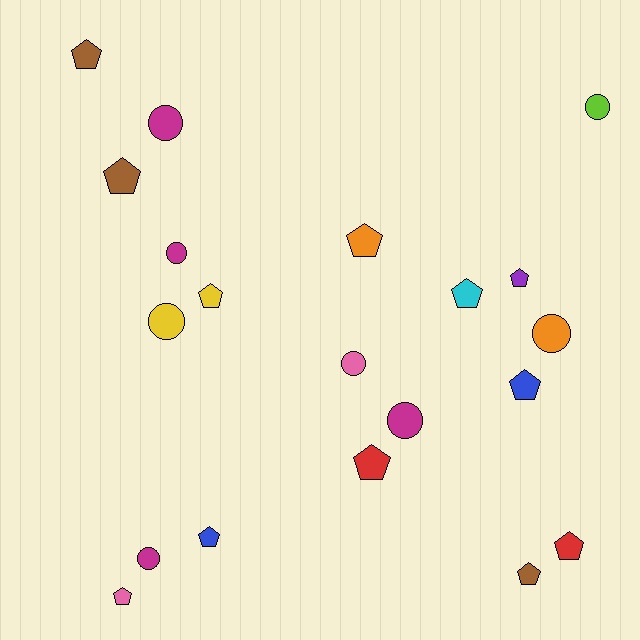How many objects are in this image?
There are 20 objects.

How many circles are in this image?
There are 8 circles.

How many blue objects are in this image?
There are 2 blue objects.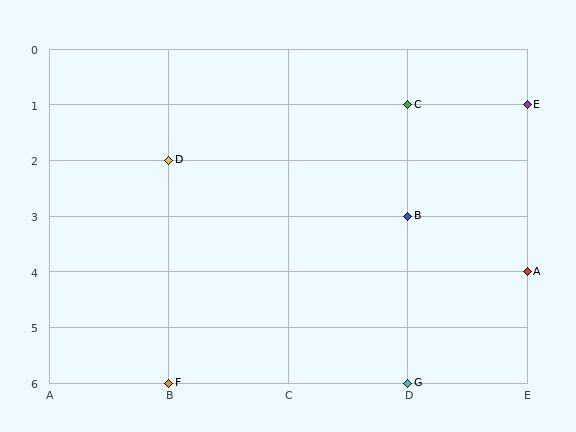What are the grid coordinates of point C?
Point C is at grid coordinates (D, 1).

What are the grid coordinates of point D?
Point D is at grid coordinates (B, 2).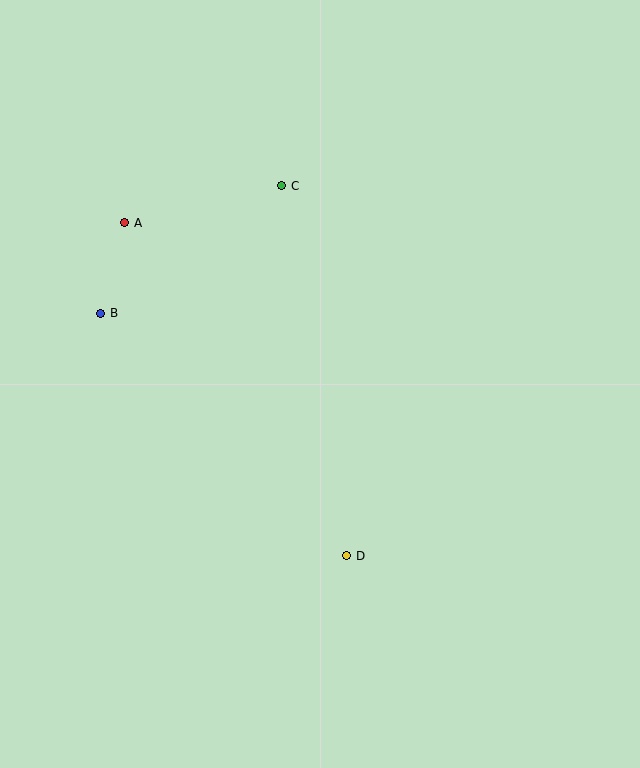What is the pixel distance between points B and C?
The distance between B and C is 221 pixels.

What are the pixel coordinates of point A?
Point A is at (125, 223).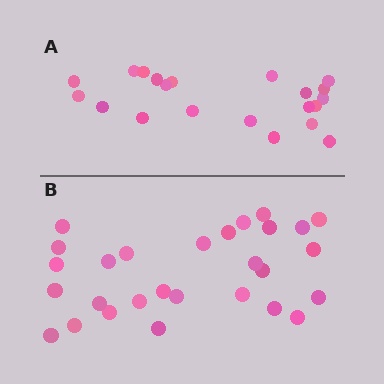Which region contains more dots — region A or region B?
Region B (the bottom region) has more dots.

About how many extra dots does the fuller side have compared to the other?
Region B has roughly 8 or so more dots than region A.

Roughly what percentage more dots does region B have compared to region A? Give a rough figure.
About 35% more.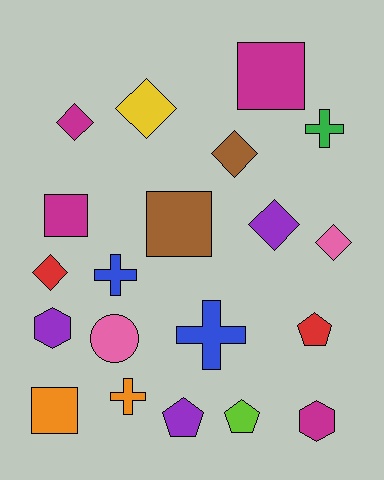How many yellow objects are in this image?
There is 1 yellow object.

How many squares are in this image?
There are 4 squares.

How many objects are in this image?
There are 20 objects.